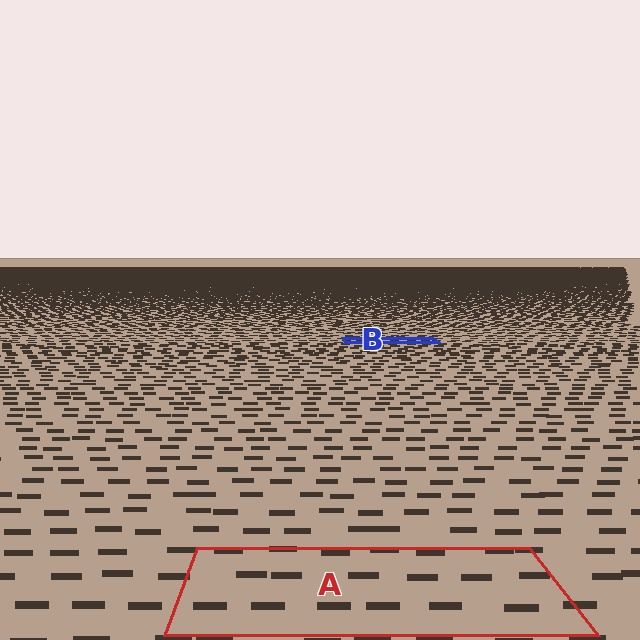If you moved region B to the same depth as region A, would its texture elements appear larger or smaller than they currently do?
They would appear larger. At a closer depth, the same texture elements are projected at a bigger on-screen size.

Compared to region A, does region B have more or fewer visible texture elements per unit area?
Region B has more texture elements per unit area — they are packed more densely because it is farther away.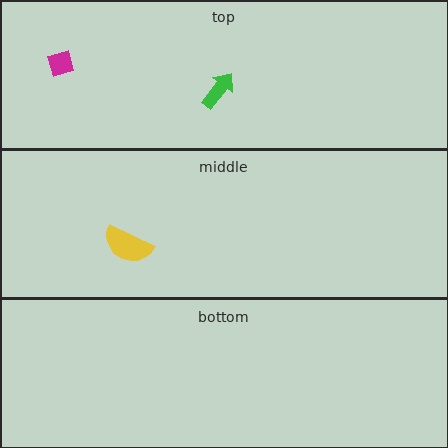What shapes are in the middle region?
The yellow semicircle.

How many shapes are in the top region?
2.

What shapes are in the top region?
The magenta diamond, the green arrow.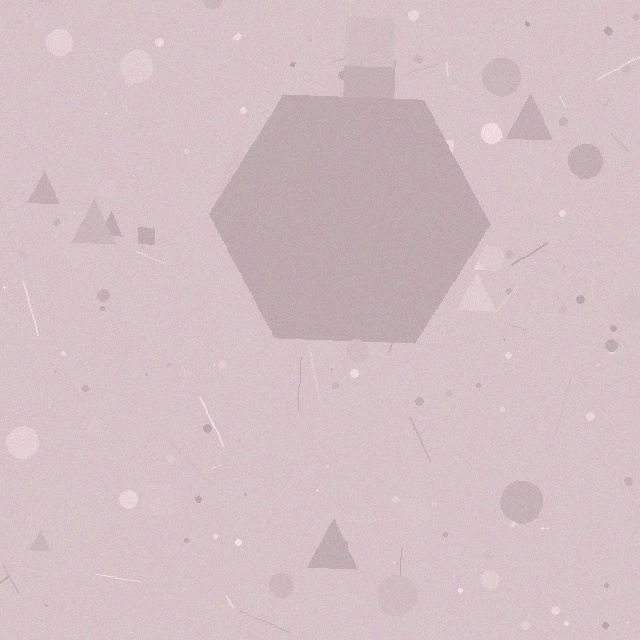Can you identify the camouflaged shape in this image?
The camouflaged shape is a hexagon.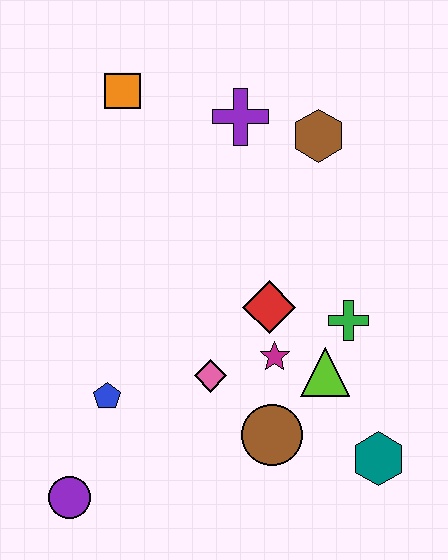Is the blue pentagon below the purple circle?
No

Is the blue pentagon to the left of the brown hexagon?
Yes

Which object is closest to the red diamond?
The magenta star is closest to the red diamond.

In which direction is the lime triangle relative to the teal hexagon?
The lime triangle is above the teal hexagon.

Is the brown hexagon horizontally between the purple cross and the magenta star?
No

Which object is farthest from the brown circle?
The orange square is farthest from the brown circle.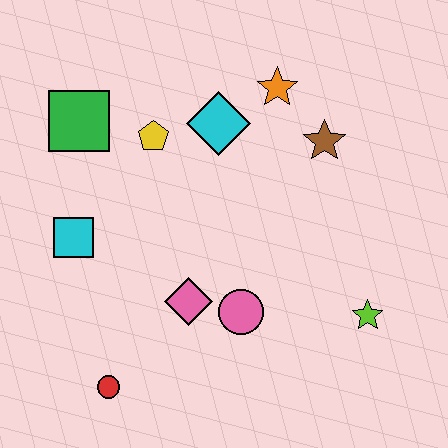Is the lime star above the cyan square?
No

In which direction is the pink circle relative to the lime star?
The pink circle is to the left of the lime star.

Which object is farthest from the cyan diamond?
The red circle is farthest from the cyan diamond.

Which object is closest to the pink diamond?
The pink circle is closest to the pink diamond.